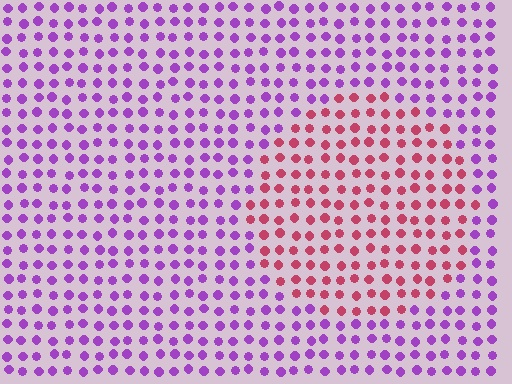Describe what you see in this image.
The image is filled with small purple elements in a uniform arrangement. A circle-shaped region is visible where the elements are tinted to a slightly different hue, forming a subtle color boundary.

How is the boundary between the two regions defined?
The boundary is defined purely by a slight shift in hue (about 58 degrees). Spacing, size, and orientation are identical on both sides.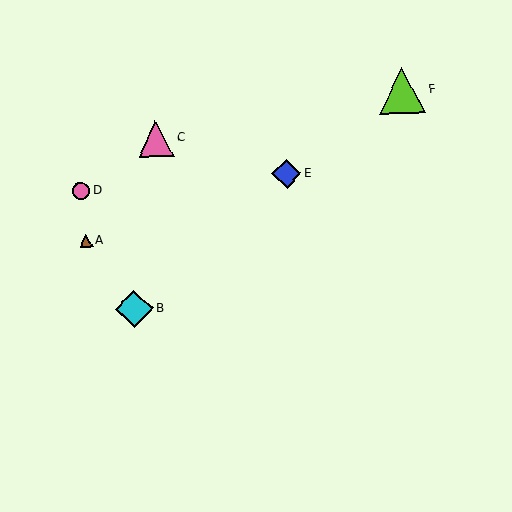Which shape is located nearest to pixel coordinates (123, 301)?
The cyan diamond (labeled B) at (134, 309) is nearest to that location.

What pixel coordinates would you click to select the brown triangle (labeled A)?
Click at (86, 241) to select the brown triangle A.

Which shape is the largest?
The lime triangle (labeled F) is the largest.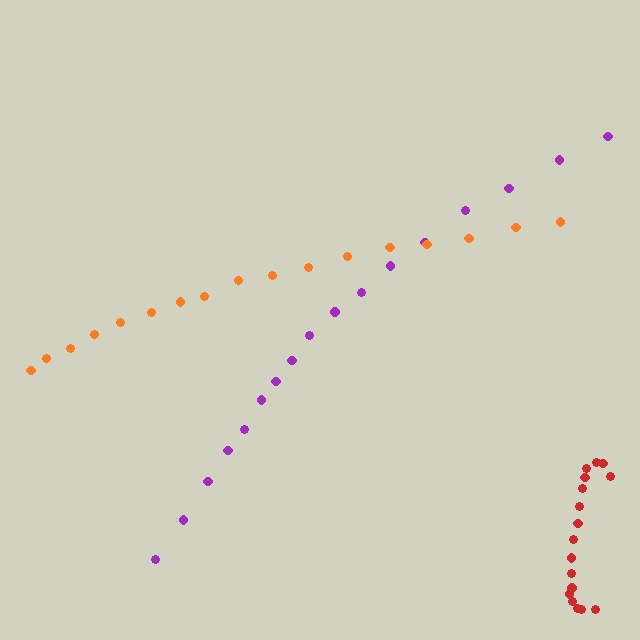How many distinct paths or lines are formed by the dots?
There are 3 distinct paths.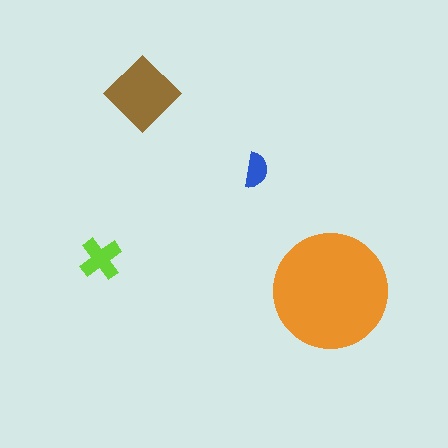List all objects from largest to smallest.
The orange circle, the brown diamond, the lime cross, the blue semicircle.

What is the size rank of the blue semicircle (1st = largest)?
4th.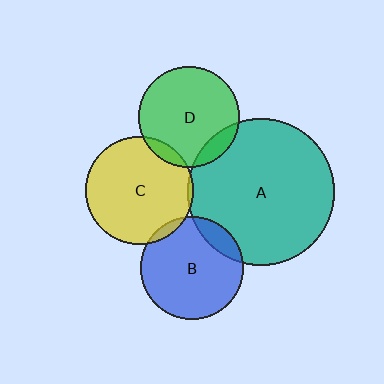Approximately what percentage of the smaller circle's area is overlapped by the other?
Approximately 15%.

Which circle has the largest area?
Circle A (teal).